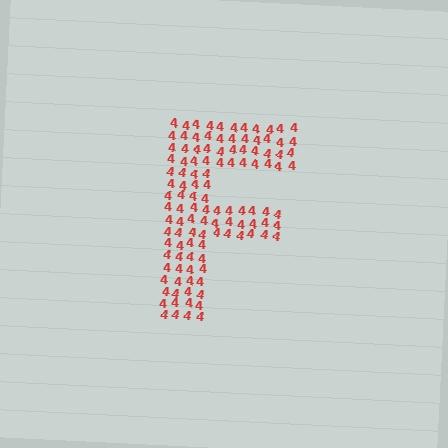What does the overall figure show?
The overall figure shows the letter F.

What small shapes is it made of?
It is made of small digit 4's.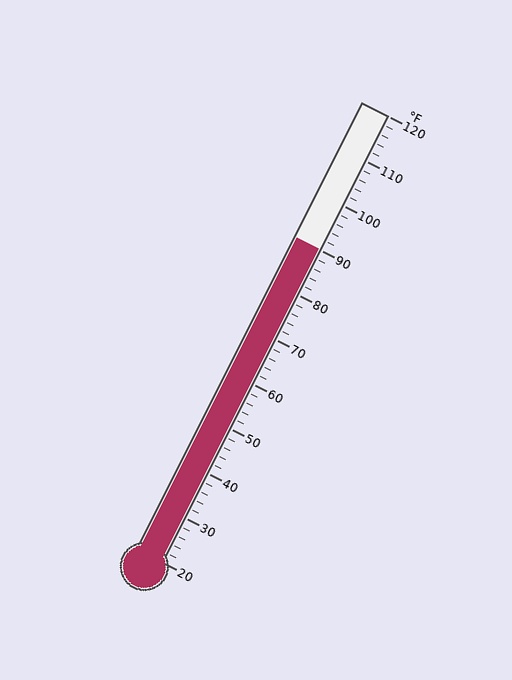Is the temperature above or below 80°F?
The temperature is above 80°F.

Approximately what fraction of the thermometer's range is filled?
The thermometer is filled to approximately 70% of its range.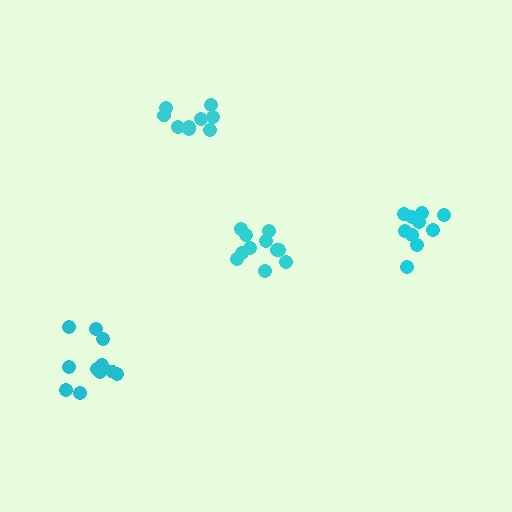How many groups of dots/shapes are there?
There are 4 groups.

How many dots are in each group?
Group 1: 11 dots, Group 2: 11 dots, Group 3: 9 dots, Group 4: 11 dots (42 total).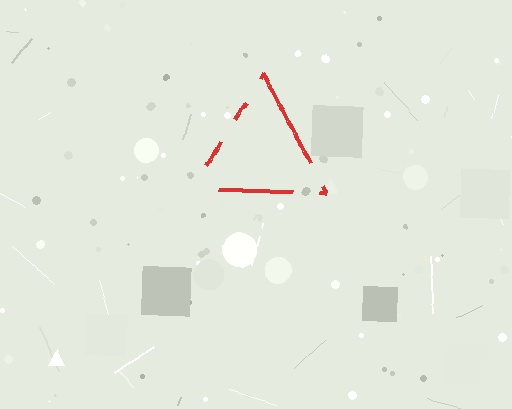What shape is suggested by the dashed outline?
The dashed outline suggests a triangle.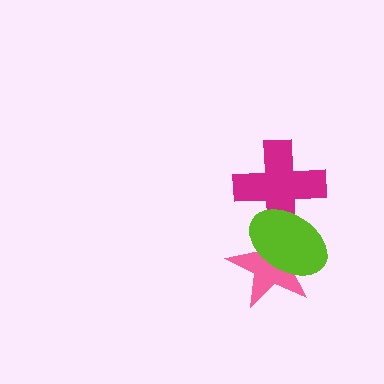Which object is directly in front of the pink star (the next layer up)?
The magenta cross is directly in front of the pink star.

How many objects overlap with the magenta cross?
2 objects overlap with the magenta cross.